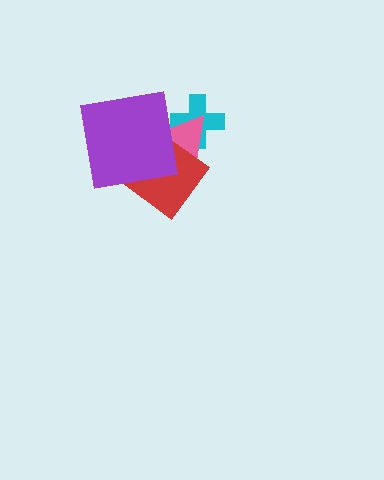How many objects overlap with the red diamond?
3 objects overlap with the red diamond.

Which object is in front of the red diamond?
The purple square is in front of the red diamond.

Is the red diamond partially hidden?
Yes, it is partially covered by another shape.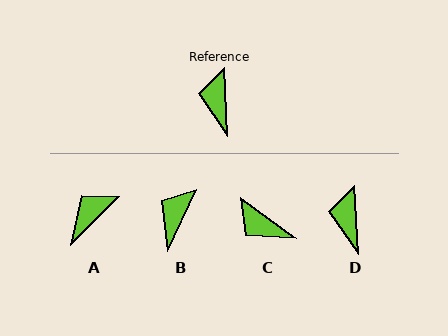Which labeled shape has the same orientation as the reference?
D.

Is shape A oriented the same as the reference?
No, it is off by about 47 degrees.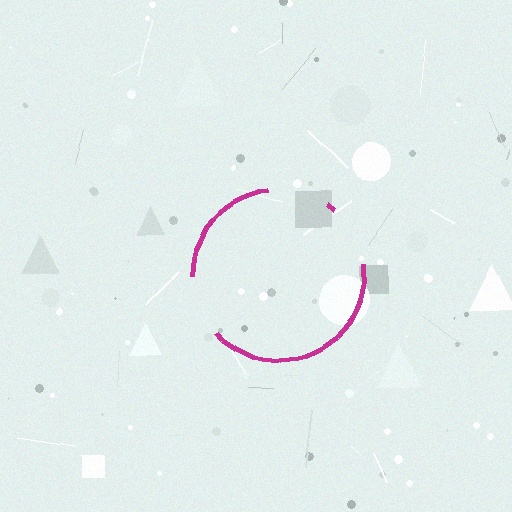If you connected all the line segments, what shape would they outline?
They would outline a circle.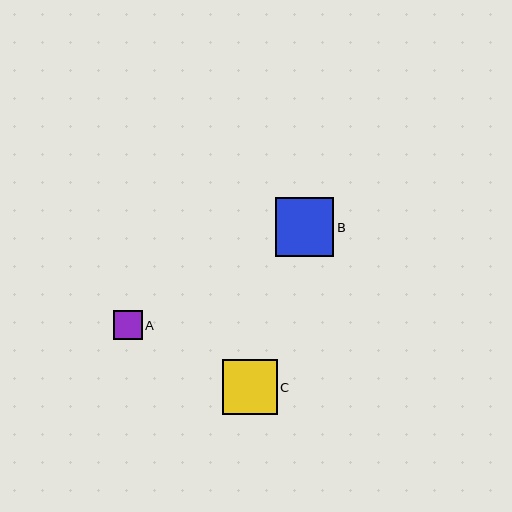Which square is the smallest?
Square A is the smallest with a size of approximately 28 pixels.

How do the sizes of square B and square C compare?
Square B and square C are approximately the same size.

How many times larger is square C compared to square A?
Square C is approximately 1.9 times the size of square A.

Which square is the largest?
Square B is the largest with a size of approximately 59 pixels.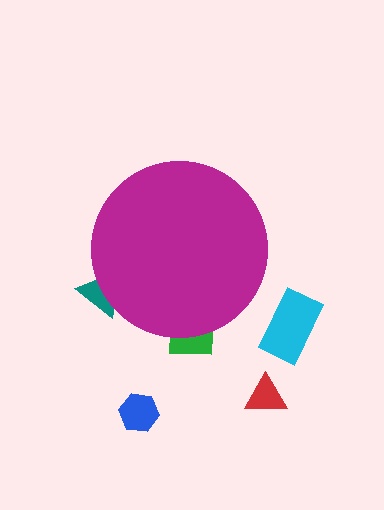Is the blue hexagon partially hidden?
No, the blue hexagon is fully visible.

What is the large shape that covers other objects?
A magenta circle.